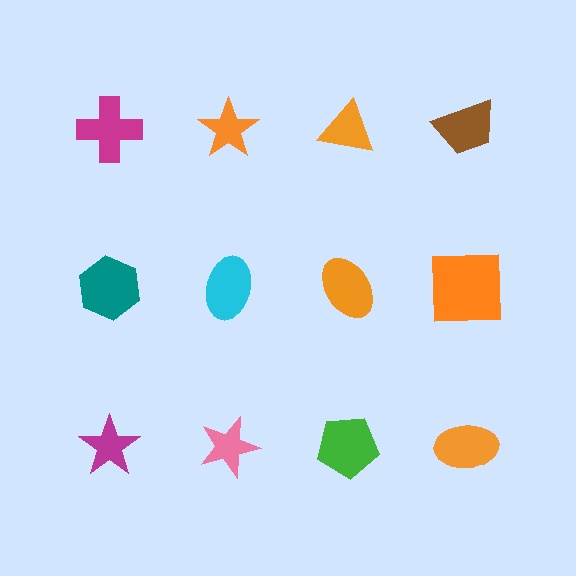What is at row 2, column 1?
A teal hexagon.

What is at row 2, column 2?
A cyan ellipse.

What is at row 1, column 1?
A magenta cross.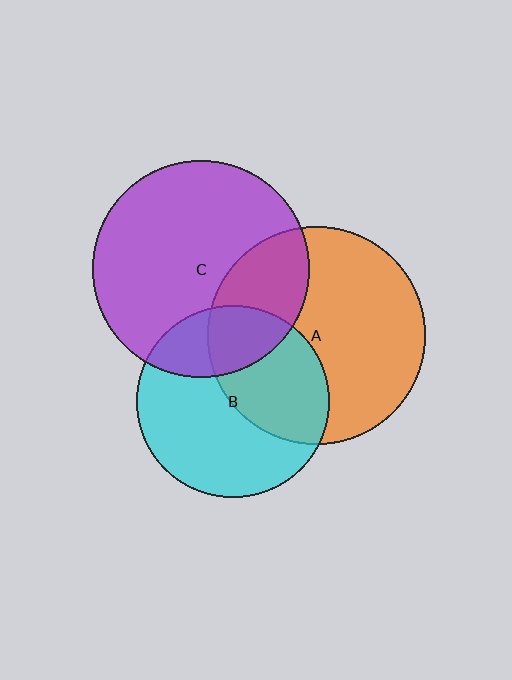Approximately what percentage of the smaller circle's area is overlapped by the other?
Approximately 40%.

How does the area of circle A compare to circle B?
Approximately 1.3 times.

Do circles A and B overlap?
Yes.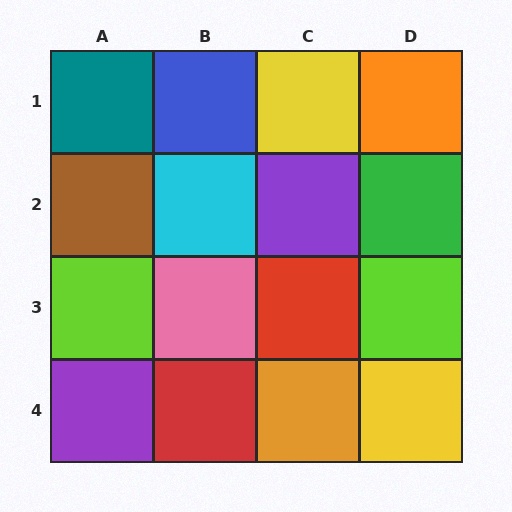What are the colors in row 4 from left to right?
Purple, red, orange, yellow.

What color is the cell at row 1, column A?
Teal.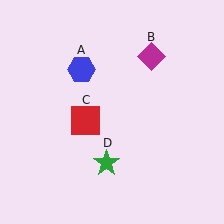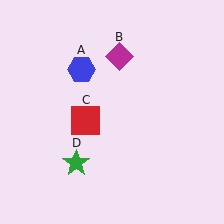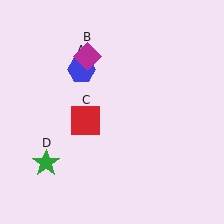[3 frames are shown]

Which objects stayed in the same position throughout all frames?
Blue hexagon (object A) and red square (object C) remained stationary.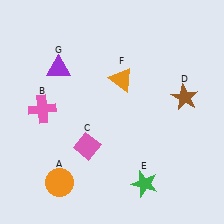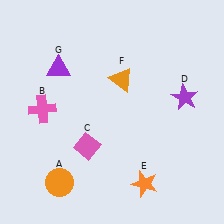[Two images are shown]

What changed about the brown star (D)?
In Image 1, D is brown. In Image 2, it changed to purple.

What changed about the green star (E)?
In Image 1, E is green. In Image 2, it changed to orange.